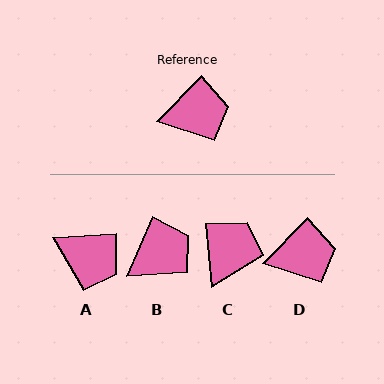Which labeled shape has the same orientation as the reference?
D.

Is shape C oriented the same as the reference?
No, it is off by about 49 degrees.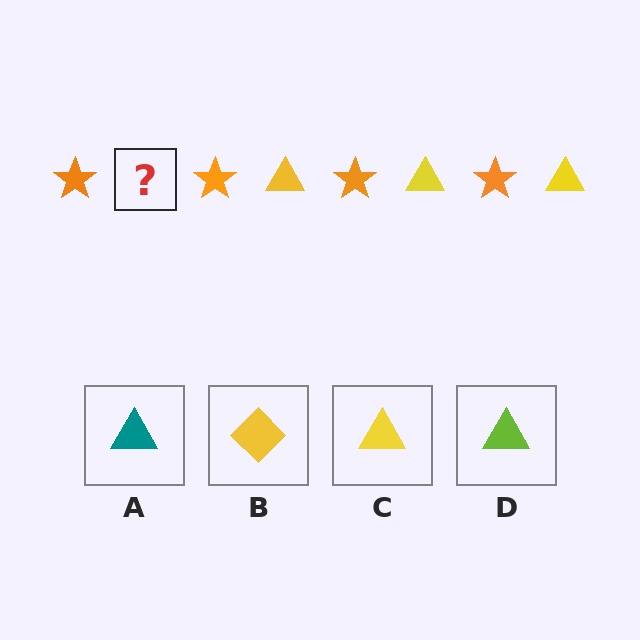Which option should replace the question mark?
Option C.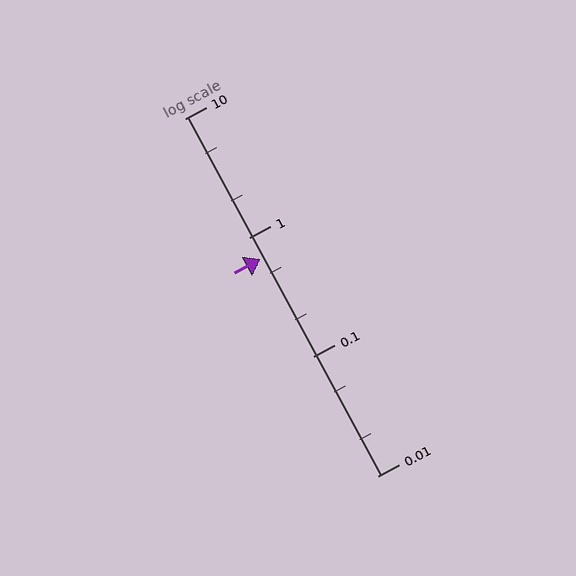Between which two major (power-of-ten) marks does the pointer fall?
The pointer is between 0.1 and 1.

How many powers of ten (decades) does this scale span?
The scale spans 3 decades, from 0.01 to 10.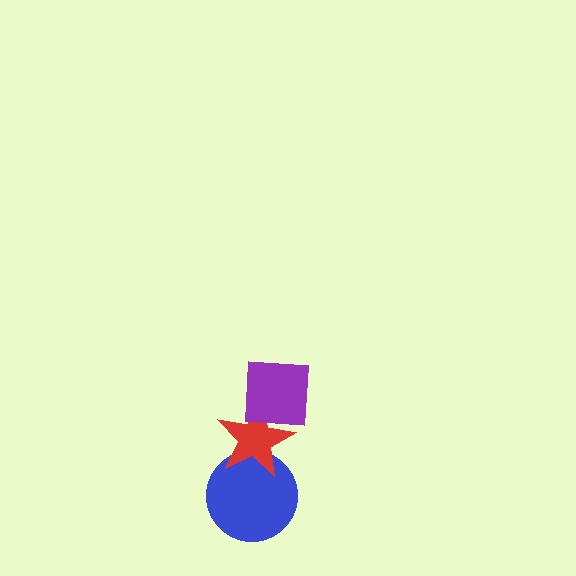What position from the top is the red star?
The red star is 2nd from the top.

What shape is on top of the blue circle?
The red star is on top of the blue circle.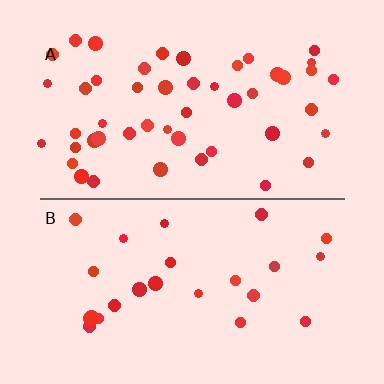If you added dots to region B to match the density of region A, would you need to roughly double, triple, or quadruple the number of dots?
Approximately double.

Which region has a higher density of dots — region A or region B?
A (the top).